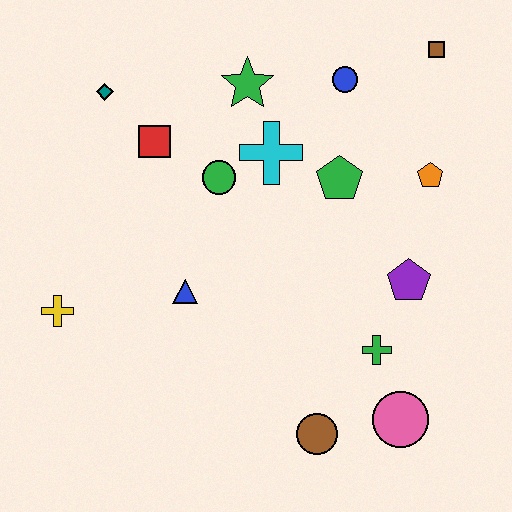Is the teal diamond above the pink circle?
Yes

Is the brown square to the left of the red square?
No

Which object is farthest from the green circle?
The pink circle is farthest from the green circle.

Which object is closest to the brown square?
The blue circle is closest to the brown square.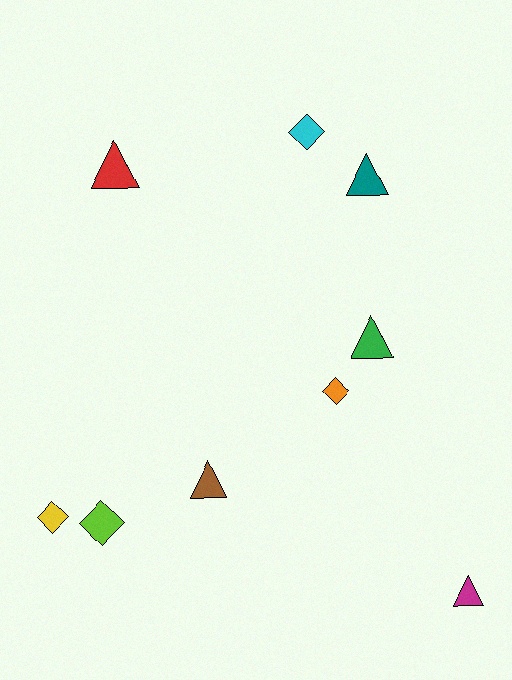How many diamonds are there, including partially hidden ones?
There are 4 diamonds.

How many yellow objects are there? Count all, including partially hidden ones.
There is 1 yellow object.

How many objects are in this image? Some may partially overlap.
There are 9 objects.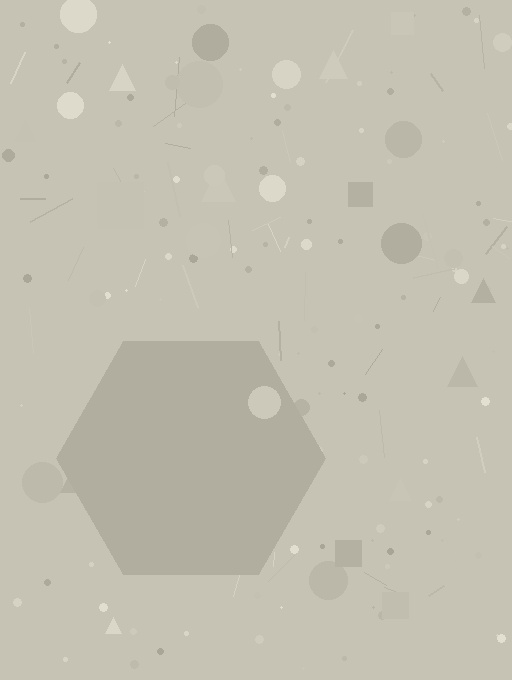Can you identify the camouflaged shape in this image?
The camouflaged shape is a hexagon.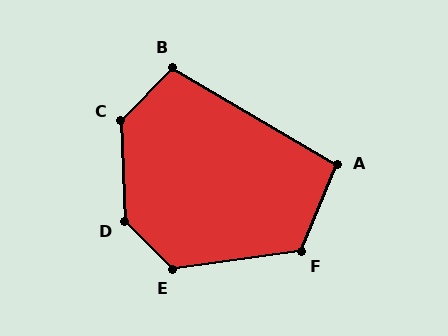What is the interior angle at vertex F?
Approximately 121 degrees (obtuse).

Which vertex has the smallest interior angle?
A, at approximately 98 degrees.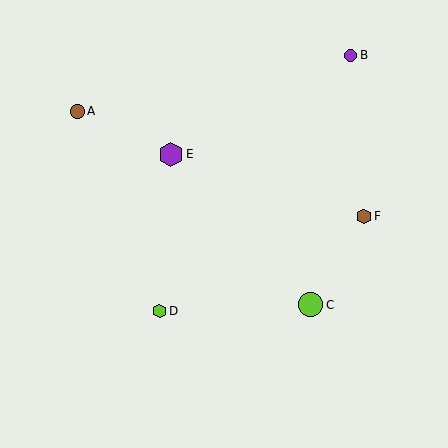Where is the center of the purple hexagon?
The center of the purple hexagon is at (171, 154).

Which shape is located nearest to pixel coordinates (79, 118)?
The brown circle (labeled A) at (77, 111) is nearest to that location.